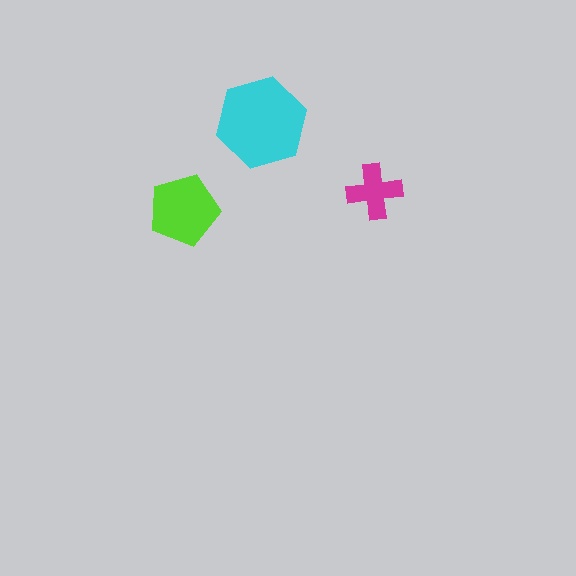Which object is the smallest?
The magenta cross.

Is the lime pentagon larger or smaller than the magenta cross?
Larger.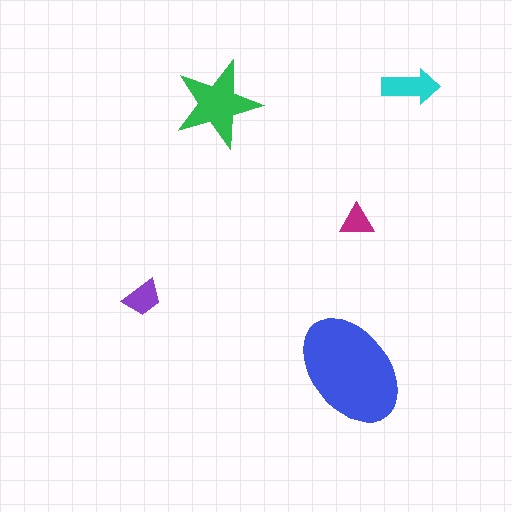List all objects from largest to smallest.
The blue ellipse, the green star, the cyan arrow, the purple trapezoid, the magenta triangle.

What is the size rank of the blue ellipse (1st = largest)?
1st.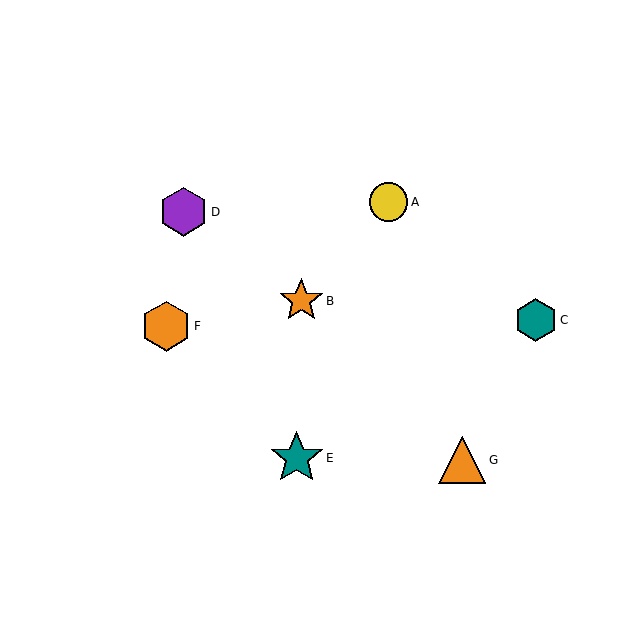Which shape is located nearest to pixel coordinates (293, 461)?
The teal star (labeled E) at (297, 458) is nearest to that location.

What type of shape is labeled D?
Shape D is a purple hexagon.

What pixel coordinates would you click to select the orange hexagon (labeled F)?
Click at (166, 326) to select the orange hexagon F.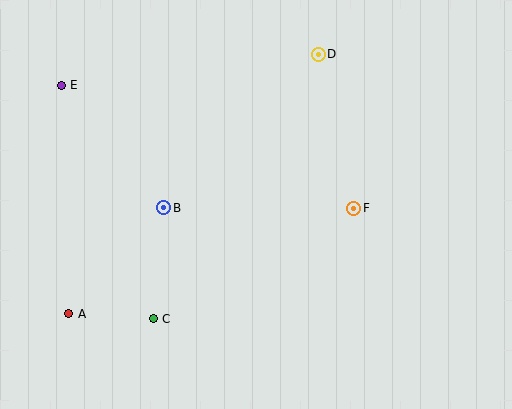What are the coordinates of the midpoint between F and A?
The midpoint between F and A is at (211, 261).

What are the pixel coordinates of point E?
Point E is at (61, 86).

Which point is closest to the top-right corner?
Point D is closest to the top-right corner.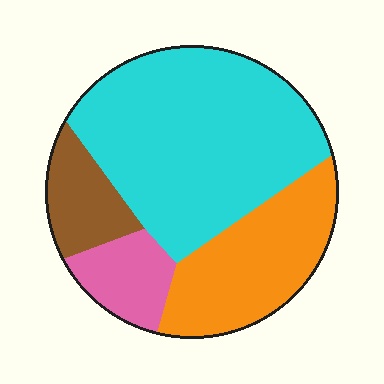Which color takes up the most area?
Cyan, at roughly 55%.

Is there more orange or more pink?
Orange.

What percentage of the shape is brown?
Brown covers 11% of the shape.